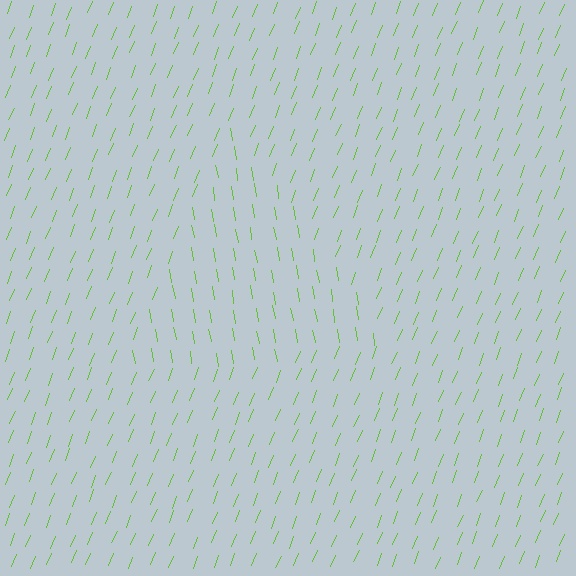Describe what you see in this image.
The image is filled with small lime line segments. A triangle region in the image has lines oriented differently from the surrounding lines, creating a visible texture boundary.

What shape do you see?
I see a triangle.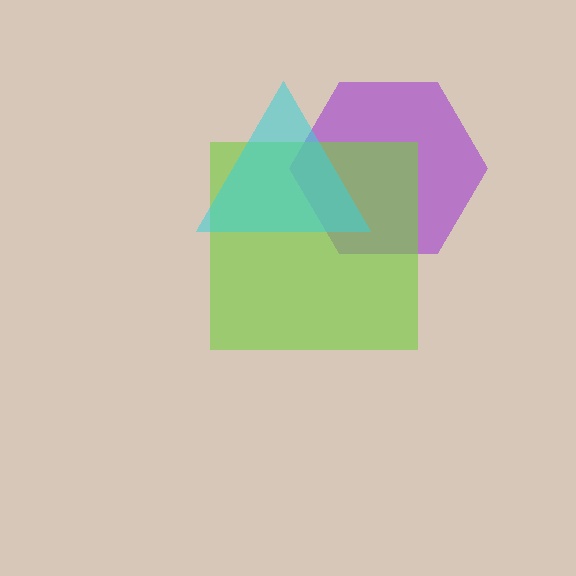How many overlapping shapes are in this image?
There are 3 overlapping shapes in the image.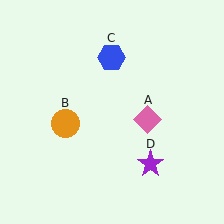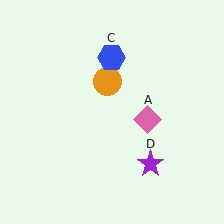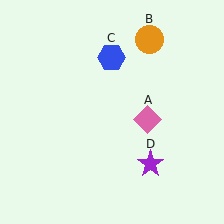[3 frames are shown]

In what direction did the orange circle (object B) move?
The orange circle (object B) moved up and to the right.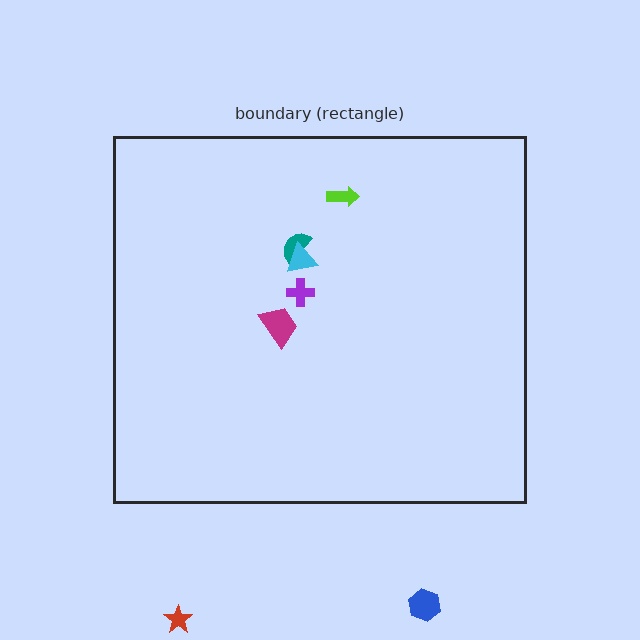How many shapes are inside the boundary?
5 inside, 2 outside.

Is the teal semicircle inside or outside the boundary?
Inside.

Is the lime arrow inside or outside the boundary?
Inside.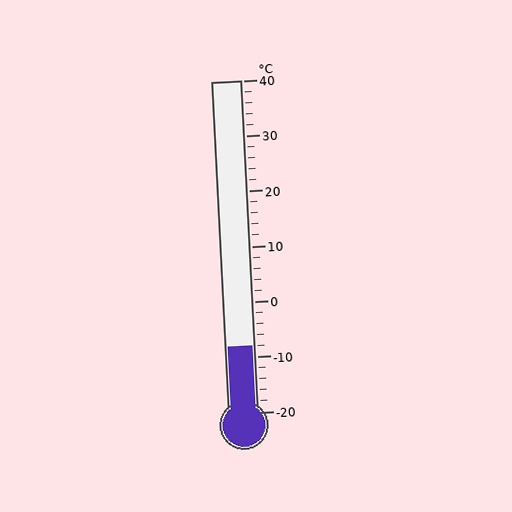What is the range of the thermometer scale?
The thermometer scale ranges from -20°C to 40°C.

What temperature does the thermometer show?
The thermometer shows approximately -8°C.